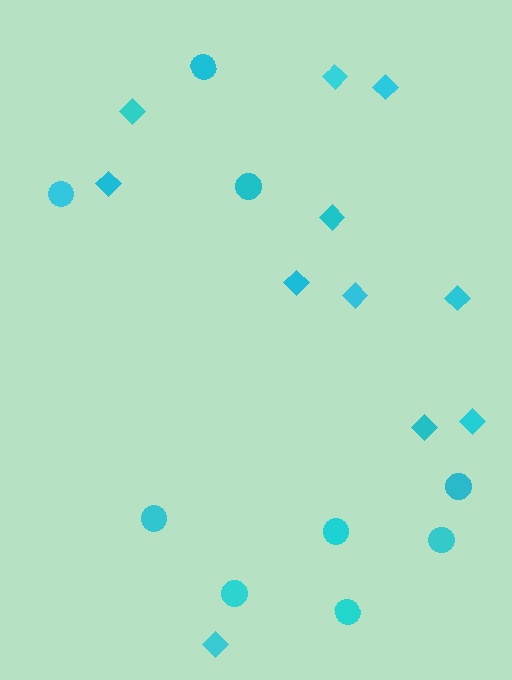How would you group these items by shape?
There are 2 groups: one group of circles (9) and one group of diamonds (11).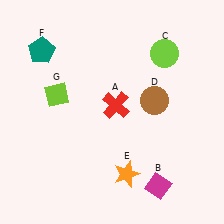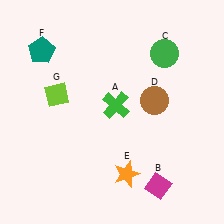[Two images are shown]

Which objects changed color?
A changed from red to green. C changed from lime to green.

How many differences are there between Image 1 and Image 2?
There are 2 differences between the two images.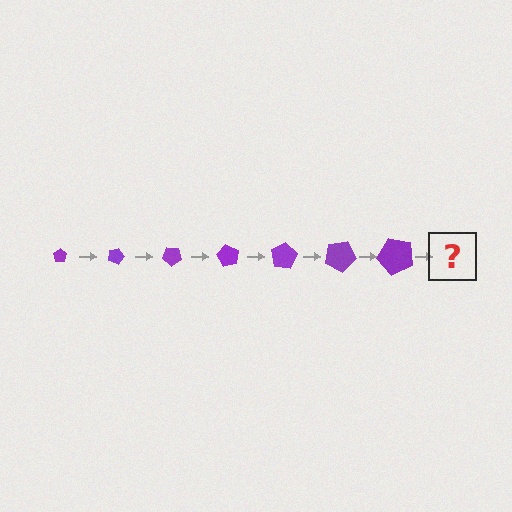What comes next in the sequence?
The next element should be a pentagon, larger than the previous one and rotated 140 degrees from the start.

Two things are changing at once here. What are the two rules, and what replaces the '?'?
The two rules are that the pentagon grows larger each step and it rotates 20 degrees each step. The '?' should be a pentagon, larger than the previous one and rotated 140 degrees from the start.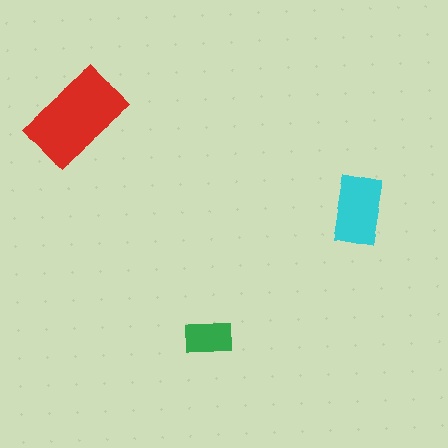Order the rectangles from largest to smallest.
the red one, the cyan one, the green one.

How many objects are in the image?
There are 3 objects in the image.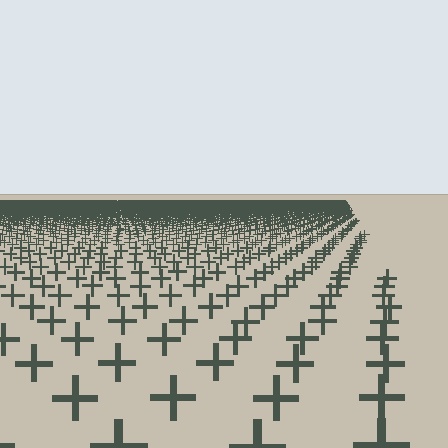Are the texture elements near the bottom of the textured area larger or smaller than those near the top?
Larger. Near the bottom, elements are closer to the viewer and appear at a bigger on-screen size.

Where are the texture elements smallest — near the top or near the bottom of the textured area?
Near the top.